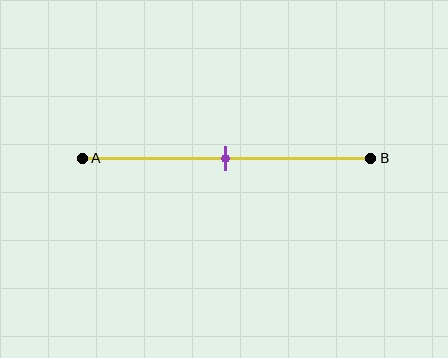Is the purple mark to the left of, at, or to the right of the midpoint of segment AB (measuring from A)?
The purple mark is approximately at the midpoint of segment AB.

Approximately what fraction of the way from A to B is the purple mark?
The purple mark is approximately 50% of the way from A to B.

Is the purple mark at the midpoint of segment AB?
Yes, the mark is approximately at the midpoint.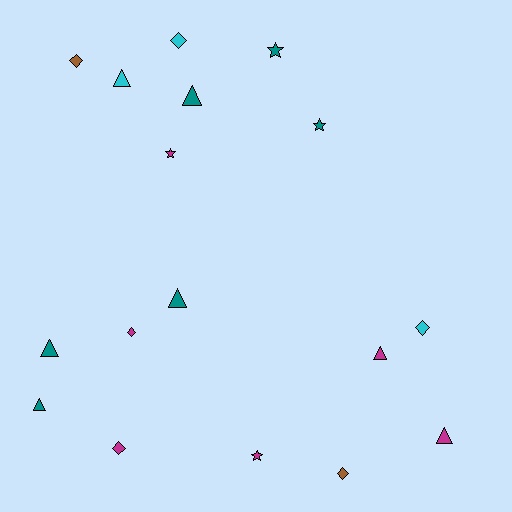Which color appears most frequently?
Magenta, with 6 objects.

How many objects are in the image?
There are 17 objects.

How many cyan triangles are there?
There is 1 cyan triangle.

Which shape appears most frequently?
Triangle, with 7 objects.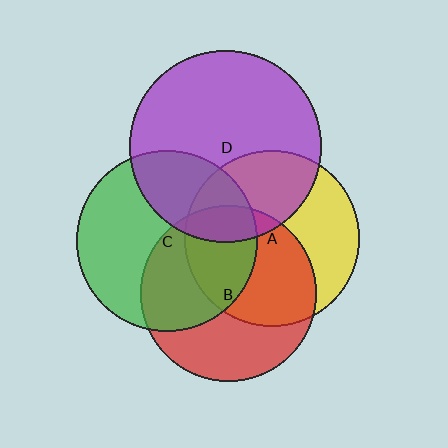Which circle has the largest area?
Circle D (purple).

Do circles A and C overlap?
Yes.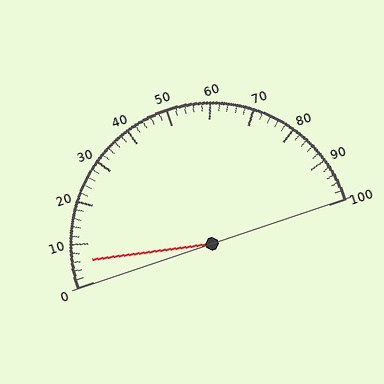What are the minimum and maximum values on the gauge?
The gauge ranges from 0 to 100.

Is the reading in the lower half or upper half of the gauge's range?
The reading is in the lower half of the range (0 to 100).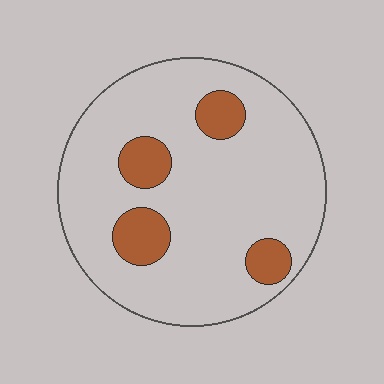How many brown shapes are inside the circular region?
4.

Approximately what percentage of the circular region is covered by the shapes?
Approximately 15%.